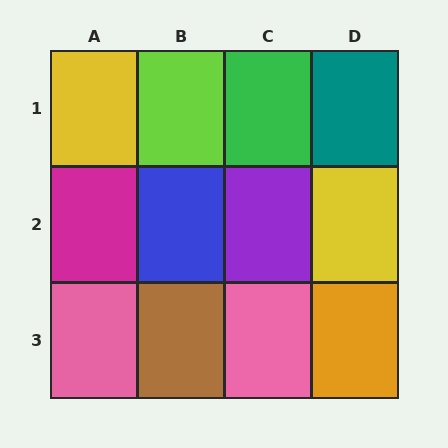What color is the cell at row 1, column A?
Yellow.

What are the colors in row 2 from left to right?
Magenta, blue, purple, yellow.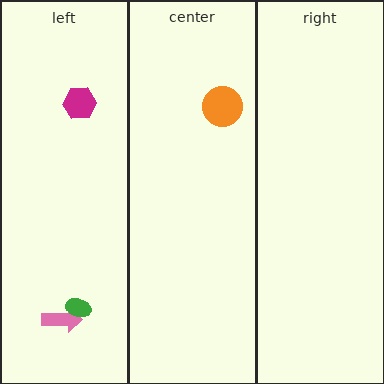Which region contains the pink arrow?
The left region.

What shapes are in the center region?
The orange circle.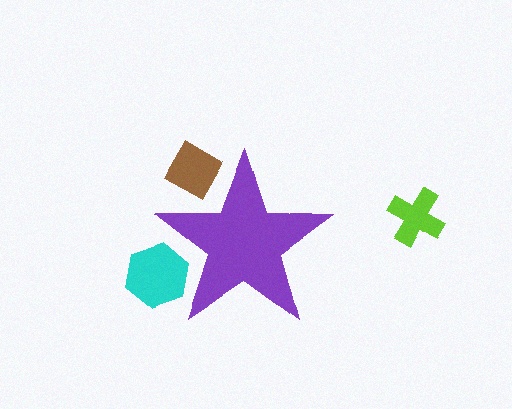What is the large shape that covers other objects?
A purple star.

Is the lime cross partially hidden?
No, the lime cross is fully visible.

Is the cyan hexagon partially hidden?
Yes, the cyan hexagon is partially hidden behind the purple star.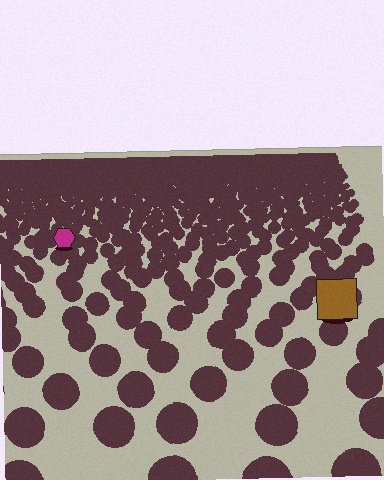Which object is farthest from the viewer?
The magenta hexagon is farthest from the viewer. It appears smaller and the ground texture around it is denser.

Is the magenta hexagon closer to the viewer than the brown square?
No. The brown square is closer — you can tell from the texture gradient: the ground texture is coarser near it.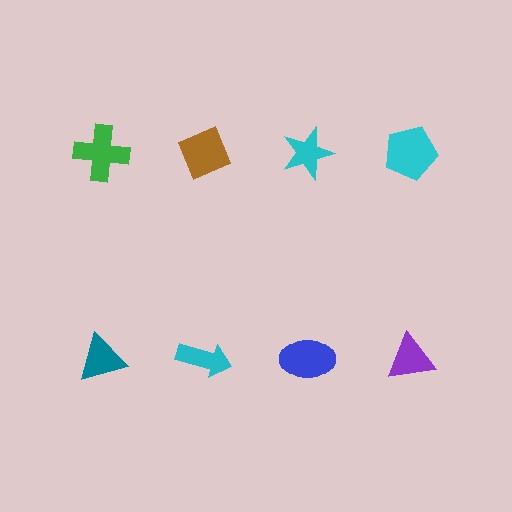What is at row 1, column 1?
A green cross.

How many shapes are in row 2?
4 shapes.